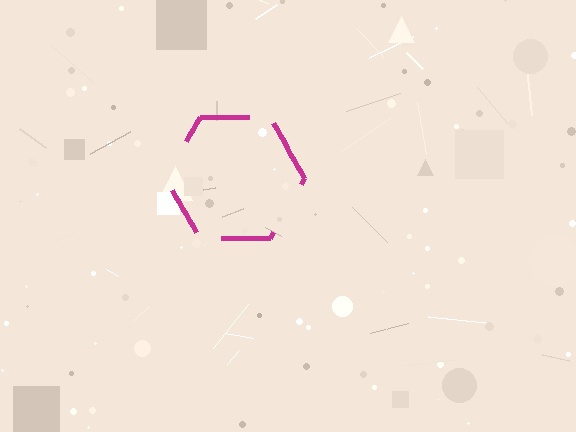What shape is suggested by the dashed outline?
The dashed outline suggests a hexagon.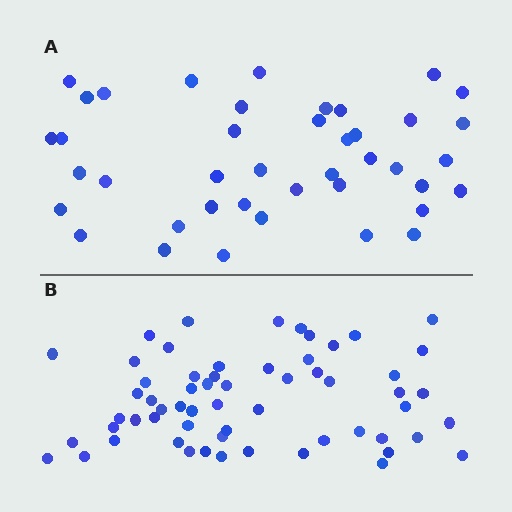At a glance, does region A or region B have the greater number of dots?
Region B (the bottom region) has more dots.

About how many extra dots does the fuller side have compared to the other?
Region B has approximately 20 more dots than region A.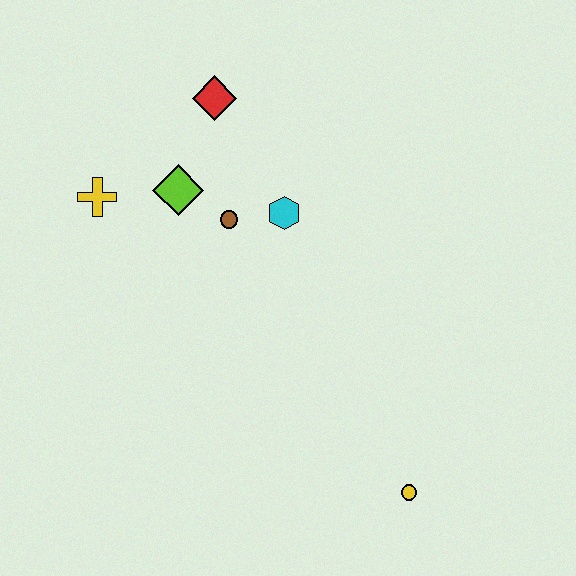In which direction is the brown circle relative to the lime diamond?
The brown circle is to the right of the lime diamond.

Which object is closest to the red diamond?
The lime diamond is closest to the red diamond.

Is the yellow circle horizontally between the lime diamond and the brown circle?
No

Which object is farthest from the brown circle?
The yellow circle is farthest from the brown circle.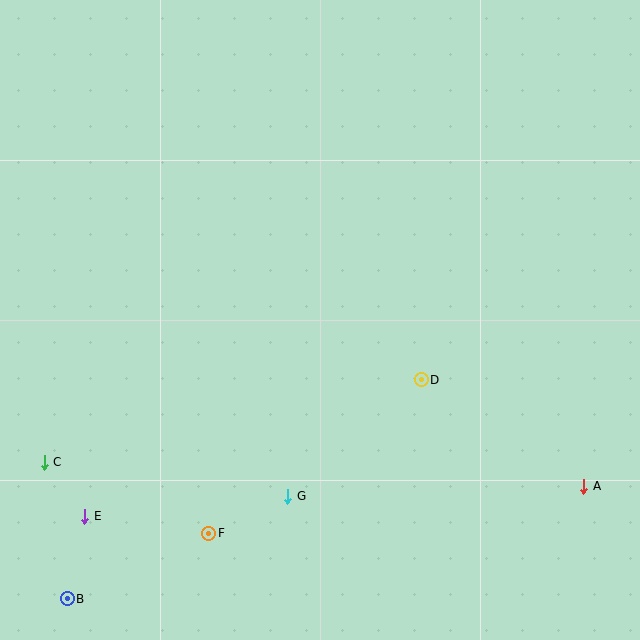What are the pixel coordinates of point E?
Point E is at (85, 516).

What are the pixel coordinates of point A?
Point A is at (584, 486).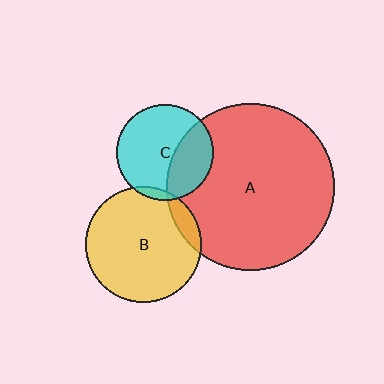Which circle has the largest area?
Circle A (red).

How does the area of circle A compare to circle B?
Approximately 2.1 times.